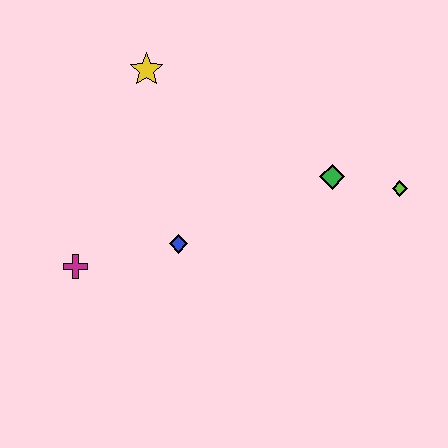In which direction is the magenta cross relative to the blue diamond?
The magenta cross is to the left of the blue diamond.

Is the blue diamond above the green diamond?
No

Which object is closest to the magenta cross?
The blue diamond is closest to the magenta cross.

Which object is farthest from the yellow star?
The lime diamond is farthest from the yellow star.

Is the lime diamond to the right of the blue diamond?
Yes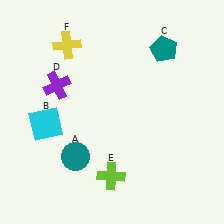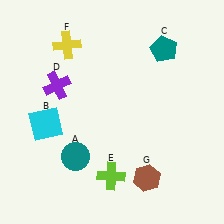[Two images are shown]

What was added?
A brown hexagon (G) was added in Image 2.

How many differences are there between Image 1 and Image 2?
There is 1 difference between the two images.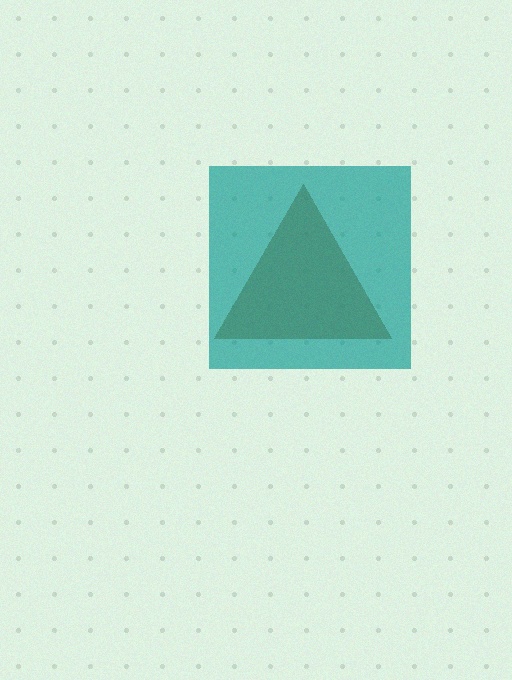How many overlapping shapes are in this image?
There are 2 overlapping shapes in the image.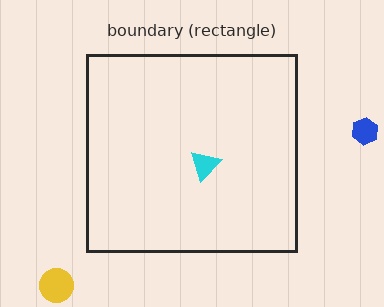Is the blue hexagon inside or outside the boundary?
Outside.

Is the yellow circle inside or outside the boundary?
Outside.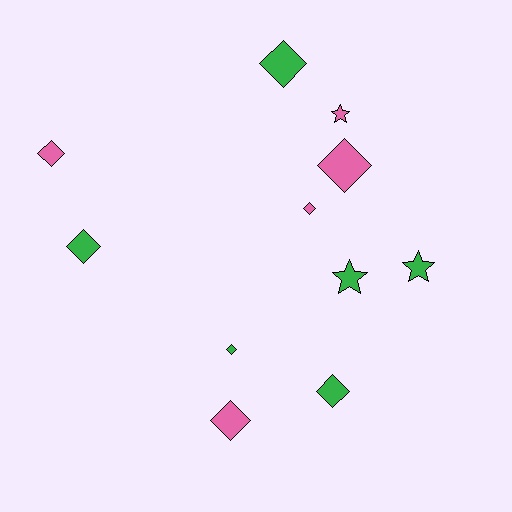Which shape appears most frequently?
Diamond, with 8 objects.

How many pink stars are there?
There is 1 pink star.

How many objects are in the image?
There are 11 objects.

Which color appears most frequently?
Green, with 6 objects.